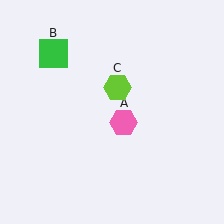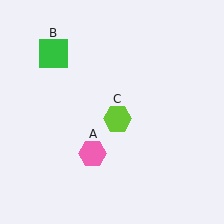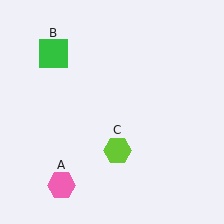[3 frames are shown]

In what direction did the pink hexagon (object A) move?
The pink hexagon (object A) moved down and to the left.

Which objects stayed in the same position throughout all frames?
Green square (object B) remained stationary.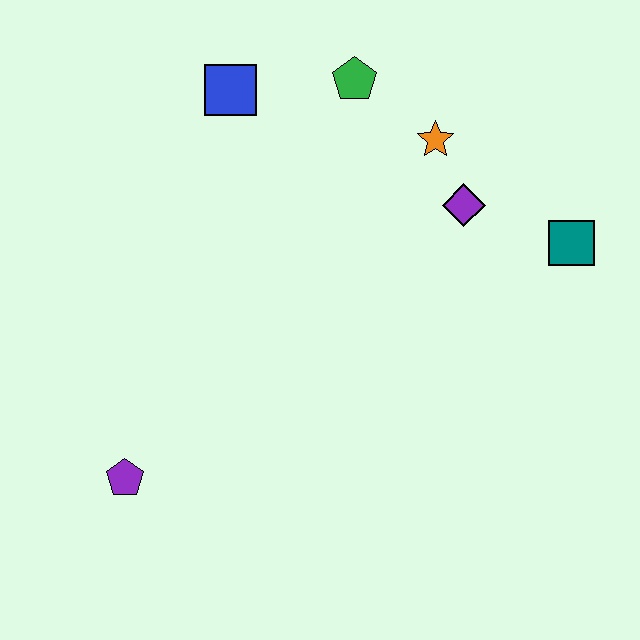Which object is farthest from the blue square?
The purple pentagon is farthest from the blue square.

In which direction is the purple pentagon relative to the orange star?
The purple pentagon is below the orange star.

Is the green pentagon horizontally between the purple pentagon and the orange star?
Yes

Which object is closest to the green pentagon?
The orange star is closest to the green pentagon.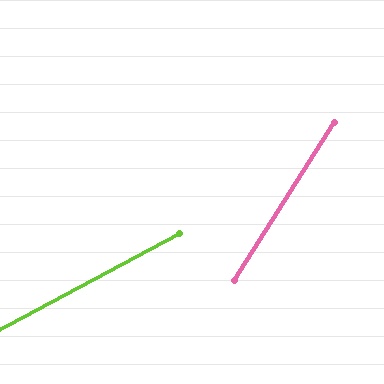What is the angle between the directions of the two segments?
Approximately 29 degrees.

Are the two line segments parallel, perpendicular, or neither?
Neither parallel nor perpendicular — they differ by about 29°.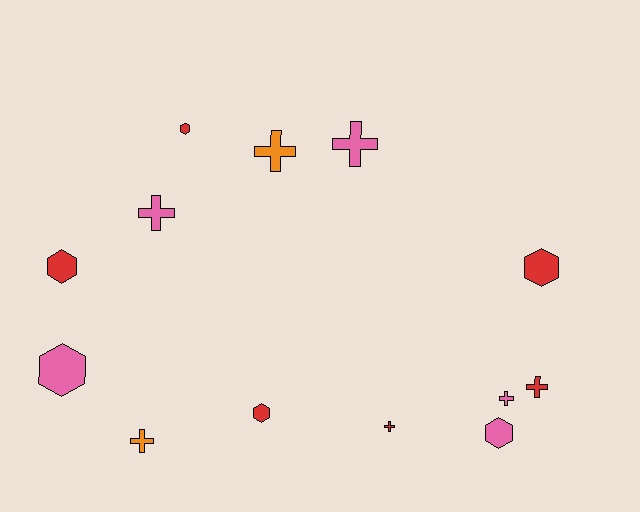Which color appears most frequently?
Red, with 6 objects.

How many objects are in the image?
There are 13 objects.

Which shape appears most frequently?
Cross, with 7 objects.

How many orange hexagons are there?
There are no orange hexagons.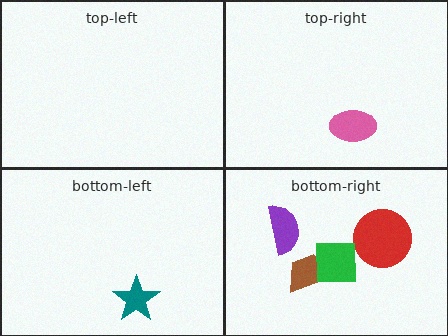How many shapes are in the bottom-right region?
4.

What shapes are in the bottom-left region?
The teal star.